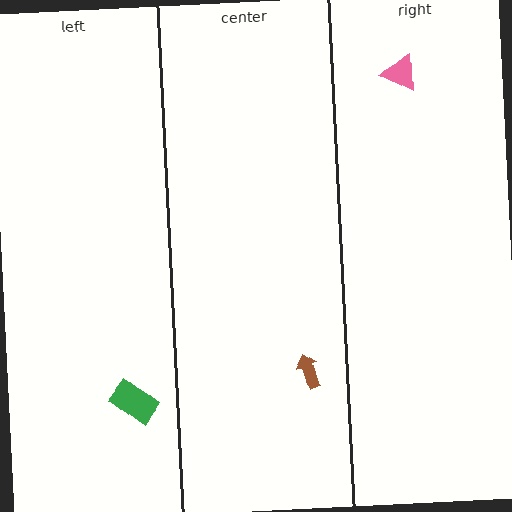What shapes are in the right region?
The pink triangle.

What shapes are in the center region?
The brown arrow.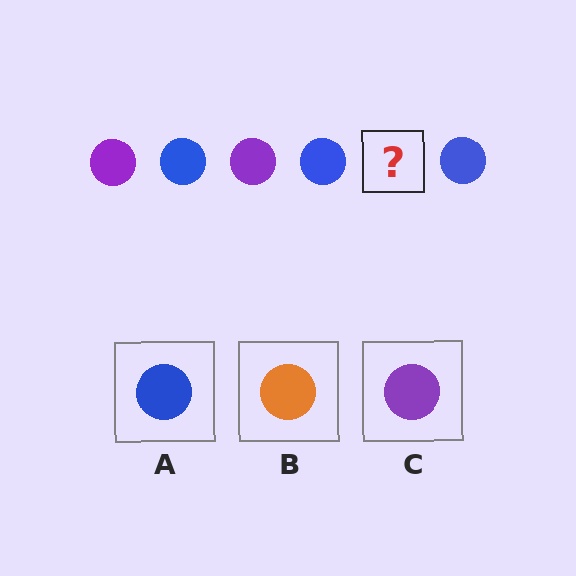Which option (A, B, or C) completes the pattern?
C.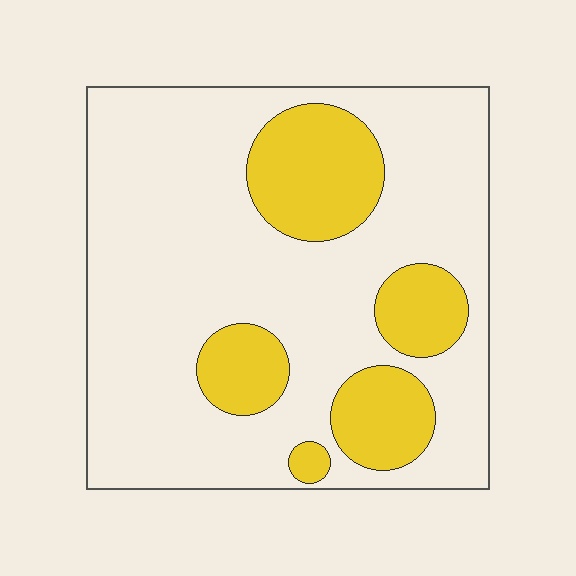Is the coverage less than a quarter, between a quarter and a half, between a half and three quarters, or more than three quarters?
Less than a quarter.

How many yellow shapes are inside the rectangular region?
5.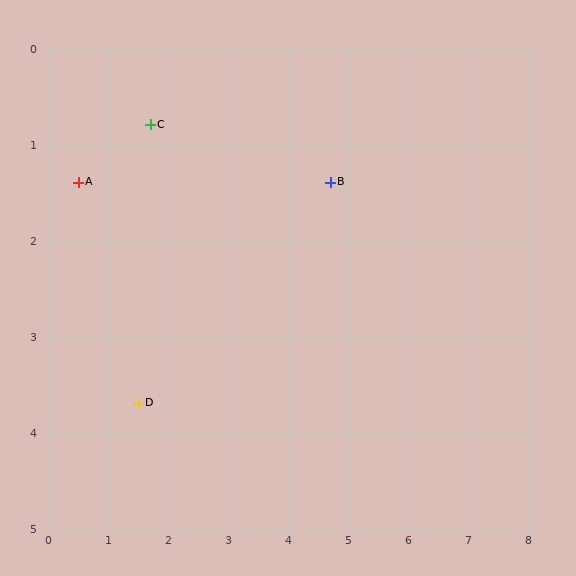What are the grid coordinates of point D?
Point D is at approximately (1.5, 3.7).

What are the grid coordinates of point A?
Point A is at approximately (0.5, 1.4).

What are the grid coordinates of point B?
Point B is at approximately (4.7, 1.4).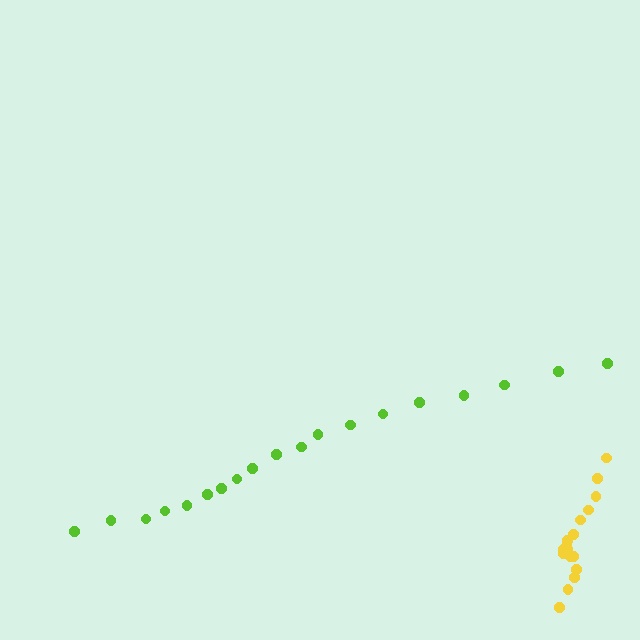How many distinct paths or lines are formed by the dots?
There are 2 distinct paths.